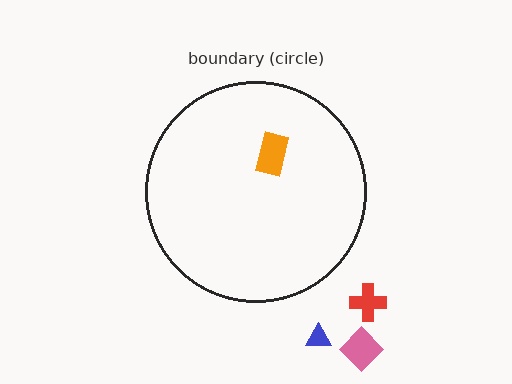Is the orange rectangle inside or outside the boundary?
Inside.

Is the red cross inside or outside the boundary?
Outside.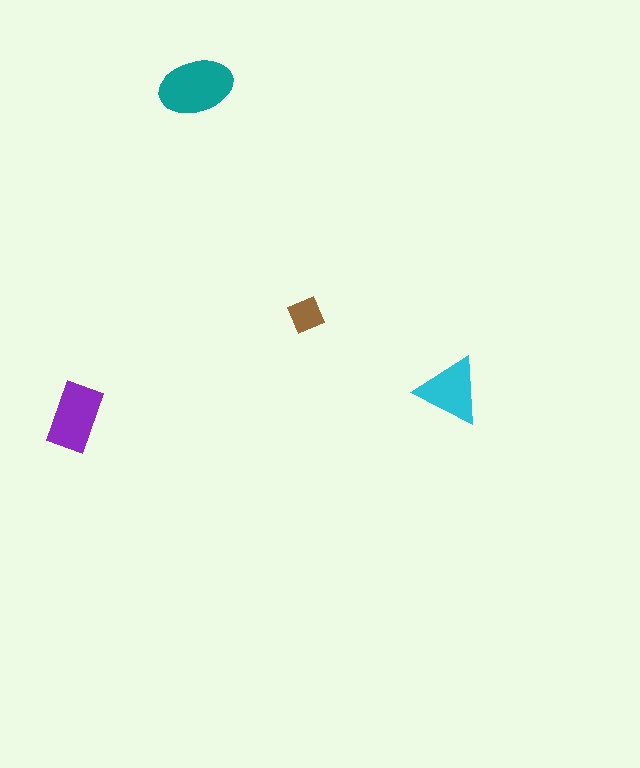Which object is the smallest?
The brown diamond.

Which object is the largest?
The teal ellipse.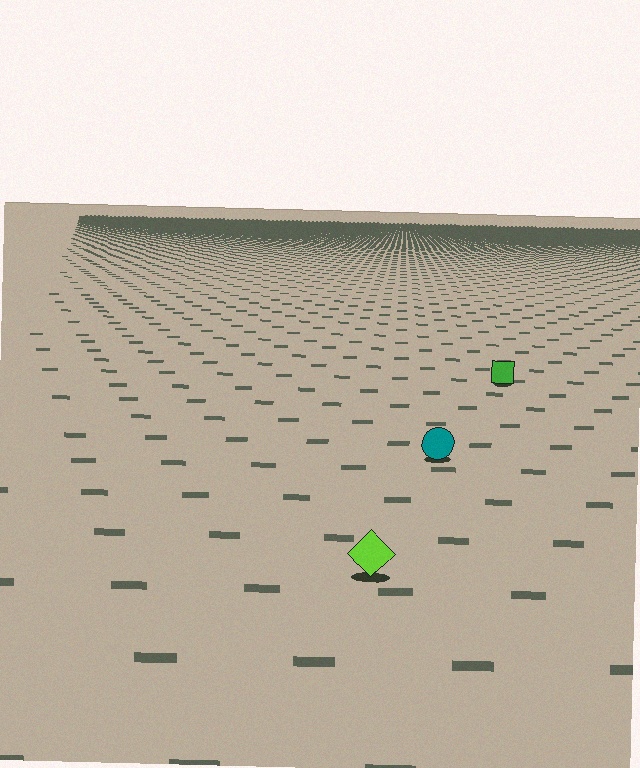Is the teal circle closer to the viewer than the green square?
Yes. The teal circle is closer — you can tell from the texture gradient: the ground texture is coarser near it.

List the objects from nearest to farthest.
From nearest to farthest: the lime diamond, the teal circle, the green square.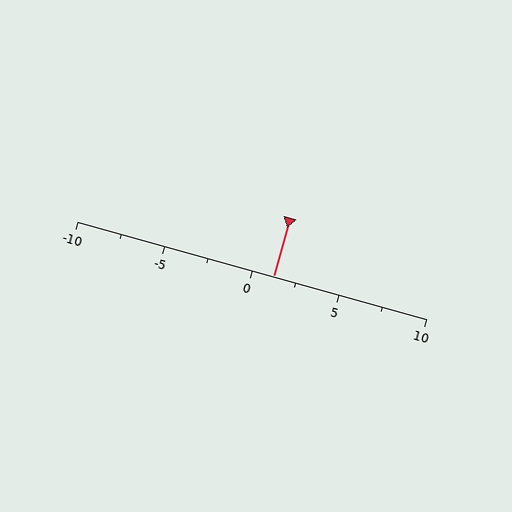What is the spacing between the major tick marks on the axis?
The major ticks are spaced 5 apart.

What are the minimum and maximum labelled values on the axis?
The axis runs from -10 to 10.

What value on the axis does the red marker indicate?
The marker indicates approximately 1.2.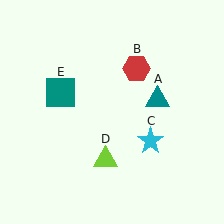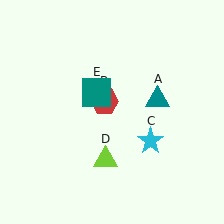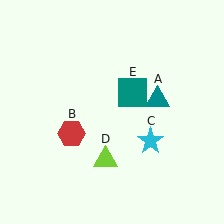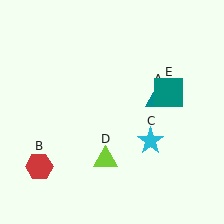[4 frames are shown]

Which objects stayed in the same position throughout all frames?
Teal triangle (object A) and cyan star (object C) and lime triangle (object D) remained stationary.